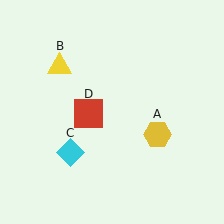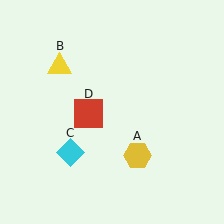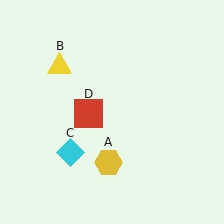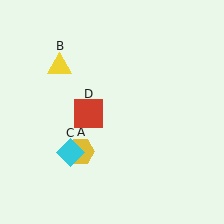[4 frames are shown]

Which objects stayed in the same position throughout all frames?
Yellow triangle (object B) and cyan diamond (object C) and red square (object D) remained stationary.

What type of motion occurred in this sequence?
The yellow hexagon (object A) rotated clockwise around the center of the scene.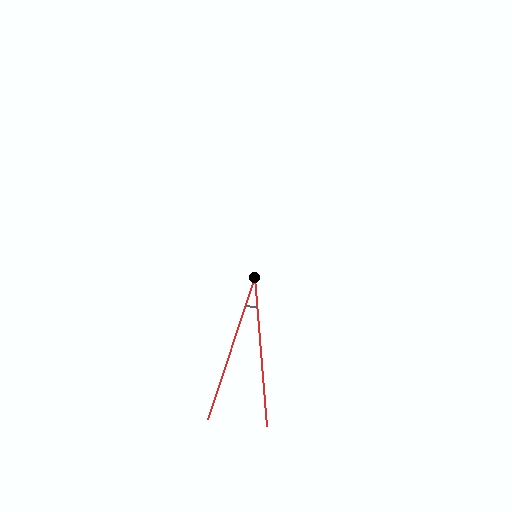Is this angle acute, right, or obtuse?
It is acute.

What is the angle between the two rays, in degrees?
Approximately 23 degrees.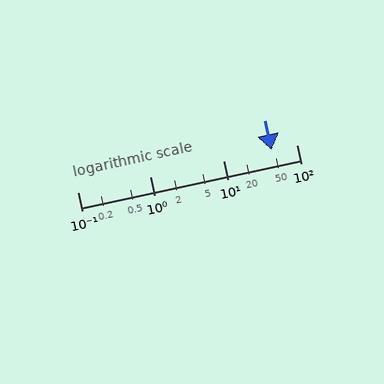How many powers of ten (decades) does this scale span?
The scale spans 3 decades, from 0.1 to 100.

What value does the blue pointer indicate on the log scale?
The pointer indicates approximately 45.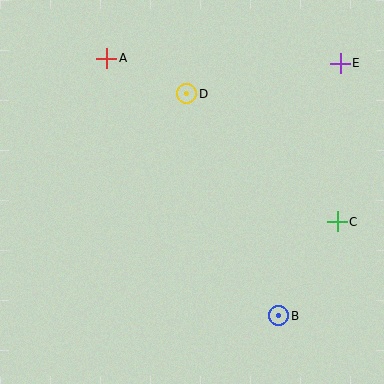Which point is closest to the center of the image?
Point D at (187, 94) is closest to the center.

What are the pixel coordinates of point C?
Point C is at (337, 222).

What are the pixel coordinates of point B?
Point B is at (279, 316).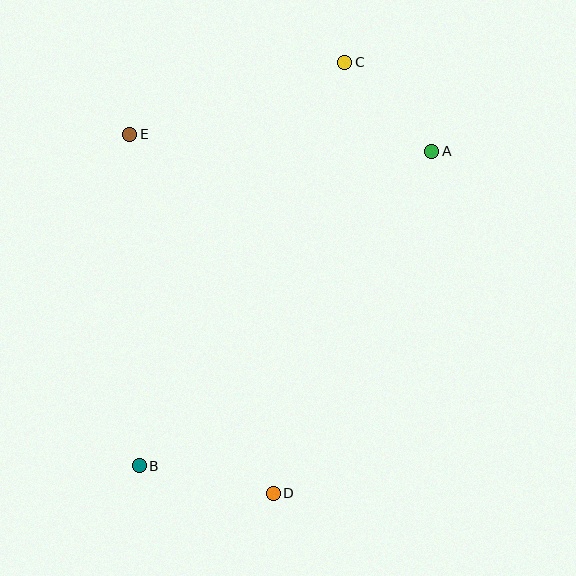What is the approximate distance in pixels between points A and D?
The distance between A and D is approximately 377 pixels.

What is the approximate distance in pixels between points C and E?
The distance between C and E is approximately 227 pixels.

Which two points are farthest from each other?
Points B and C are farthest from each other.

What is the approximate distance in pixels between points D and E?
The distance between D and E is approximately 387 pixels.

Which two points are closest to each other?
Points A and C are closest to each other.